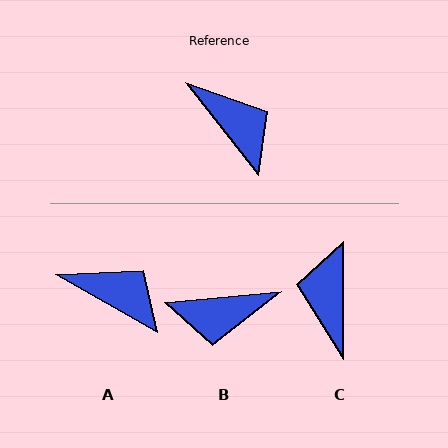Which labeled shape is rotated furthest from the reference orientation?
C, about 142 degrees away.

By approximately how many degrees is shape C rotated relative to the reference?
Approximately 142 degrees counter-clockwise.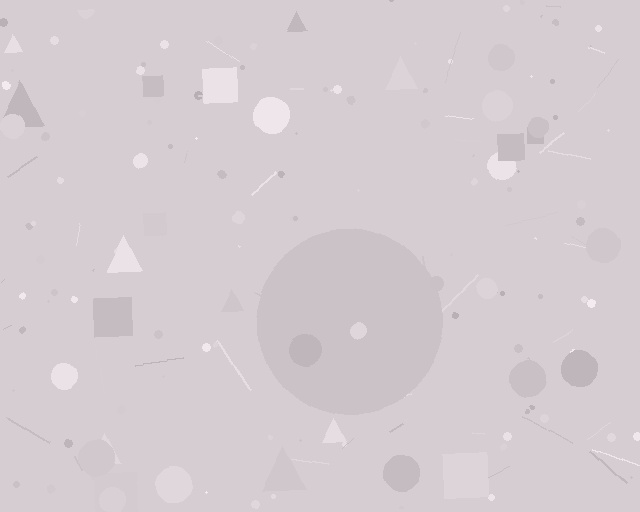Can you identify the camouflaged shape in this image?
The camouflaged shape is a circle.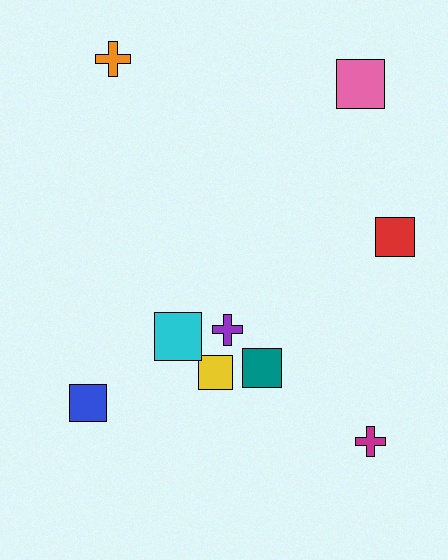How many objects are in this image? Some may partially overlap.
There are 9 objects.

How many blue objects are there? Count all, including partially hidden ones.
There is 1 blue object.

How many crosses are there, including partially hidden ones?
There are 3 crosses.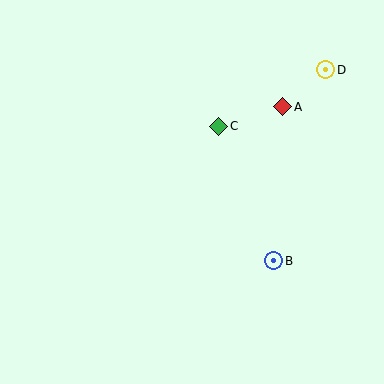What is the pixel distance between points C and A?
The distance between C and A is 67 pixels.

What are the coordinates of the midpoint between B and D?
The midpoint between B and D is at (300, 165).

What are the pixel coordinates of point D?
Point D is at (326, 70).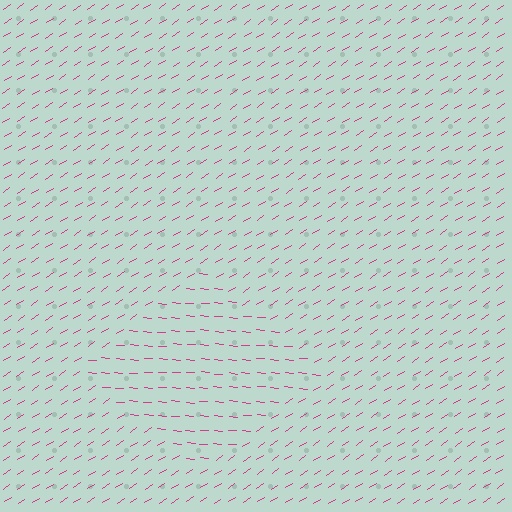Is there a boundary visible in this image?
Yes, there is a texture boundary formed by a change in line orientation.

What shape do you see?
I see a diamond.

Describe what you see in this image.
The image is filled with small magenta line segments. A diamond region in the image has lines oriented differently from the surrounding lines, creating a visible texture boundary.